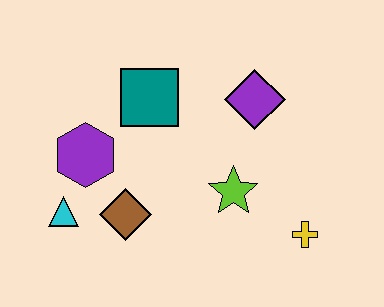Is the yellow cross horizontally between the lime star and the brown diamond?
No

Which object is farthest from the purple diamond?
The cyan triangle is farthest from the purple diamond.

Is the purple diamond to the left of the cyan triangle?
No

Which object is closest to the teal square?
The purple hexagon is closest to the teal square.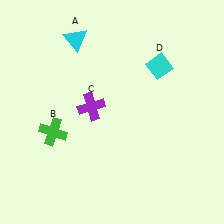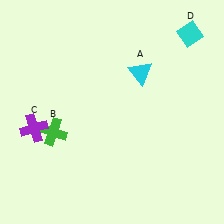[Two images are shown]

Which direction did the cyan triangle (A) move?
The cyan triangle (A) moved right.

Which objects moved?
The objects that moved are: the cyan triangle (A), the purple cross (C), the cyan diamond (D).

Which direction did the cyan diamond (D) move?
The cyan diamond (D) moved up.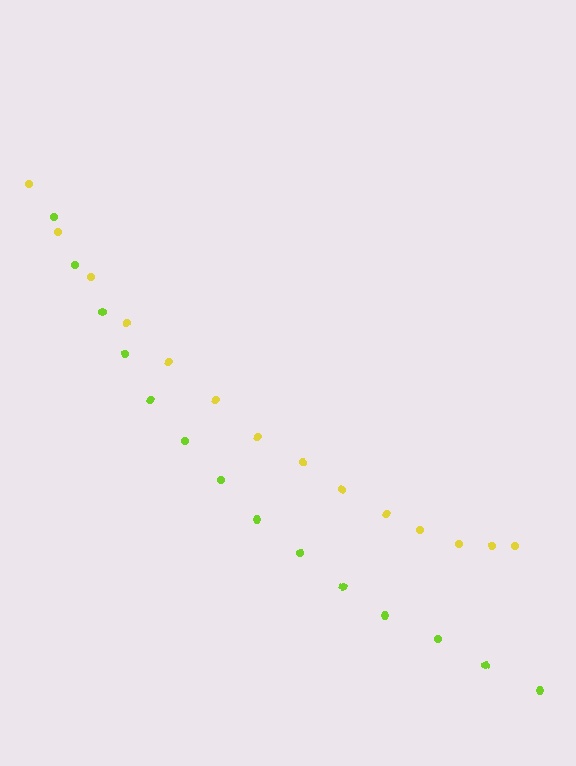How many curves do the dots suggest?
There are 2 distinct paths.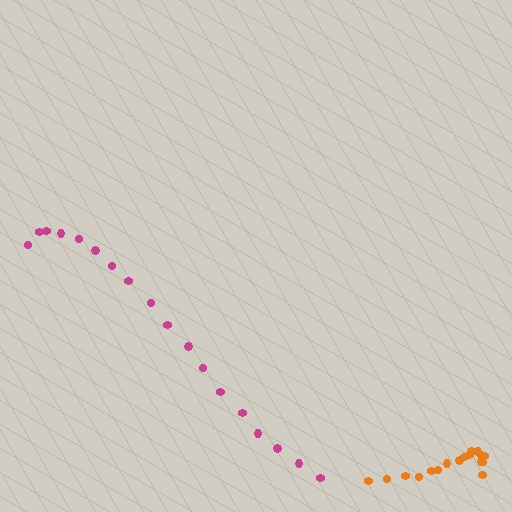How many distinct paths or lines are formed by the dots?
There are 2 distinct paths.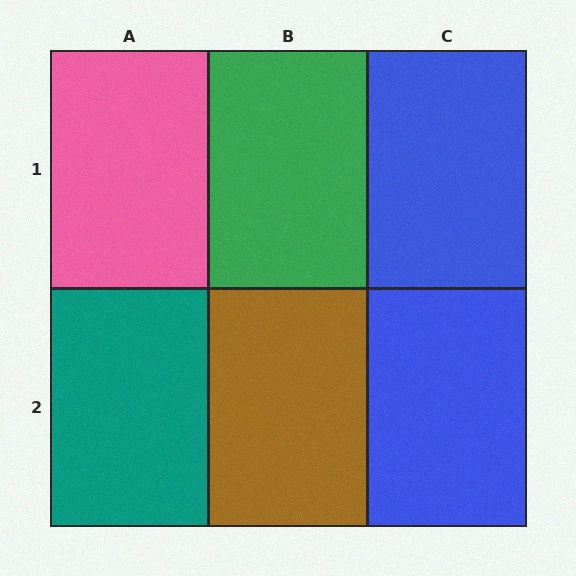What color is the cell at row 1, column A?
Pink.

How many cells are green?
1 cell is green.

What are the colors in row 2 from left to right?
Teal, brown, blue.